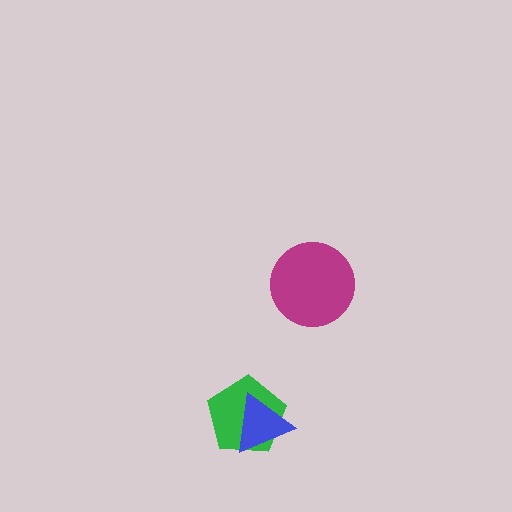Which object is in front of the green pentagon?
The blue triangle is in front of the green pentagon.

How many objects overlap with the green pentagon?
1 object overlaps with the green pentagon.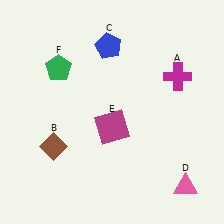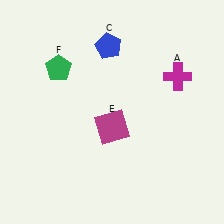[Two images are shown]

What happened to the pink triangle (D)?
The pink triangle (D) was removed in Image 2. It was in the bottom-right area of Image 1.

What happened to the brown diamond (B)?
The brown diamond (B) was removed in Image 2. It was in the bottom-left area of Image 1.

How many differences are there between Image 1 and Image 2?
There are 2 differences between the two images.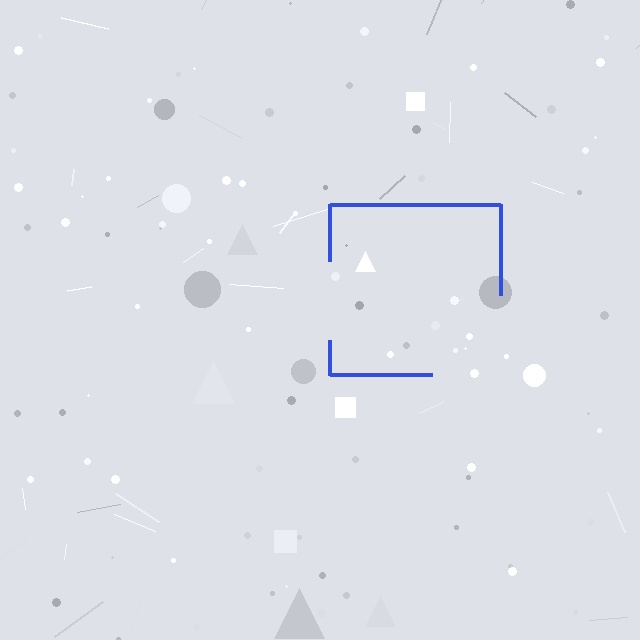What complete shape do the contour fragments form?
The contour fragments form a square.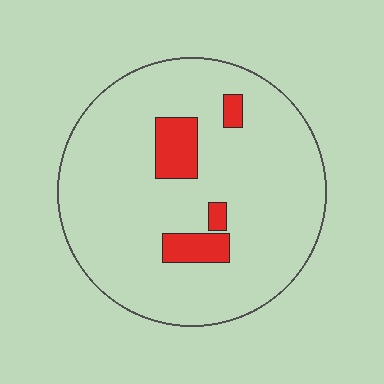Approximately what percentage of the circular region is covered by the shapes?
Approximately 10%.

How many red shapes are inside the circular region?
4.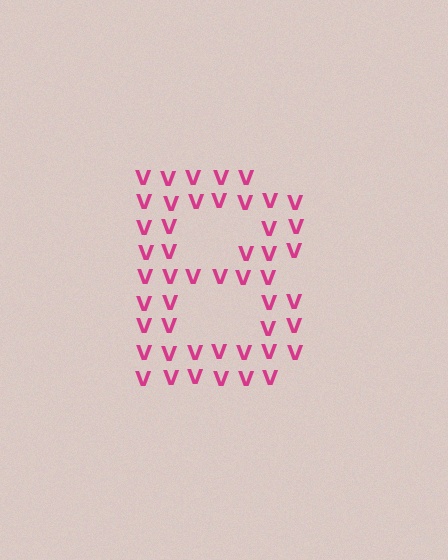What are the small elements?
The small elements are letter V's.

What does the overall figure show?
The overall figure shows the letter B.